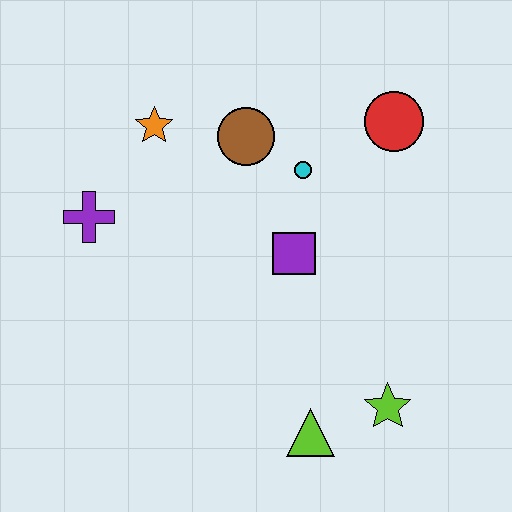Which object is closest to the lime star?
The lime triangle is closest to the lime star.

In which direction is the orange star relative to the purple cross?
The orange star is above the purple cross.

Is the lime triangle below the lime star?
Yes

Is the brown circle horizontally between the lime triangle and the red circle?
No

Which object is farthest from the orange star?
The lime star is farthest from the orange star.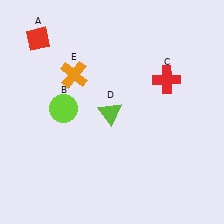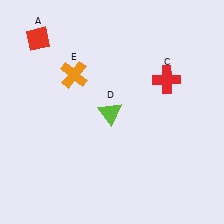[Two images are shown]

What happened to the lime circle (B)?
The lime circle (B) was removed in Image 2. It was in the top-left area of Image 1.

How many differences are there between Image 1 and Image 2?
There is 1 difference between the two images.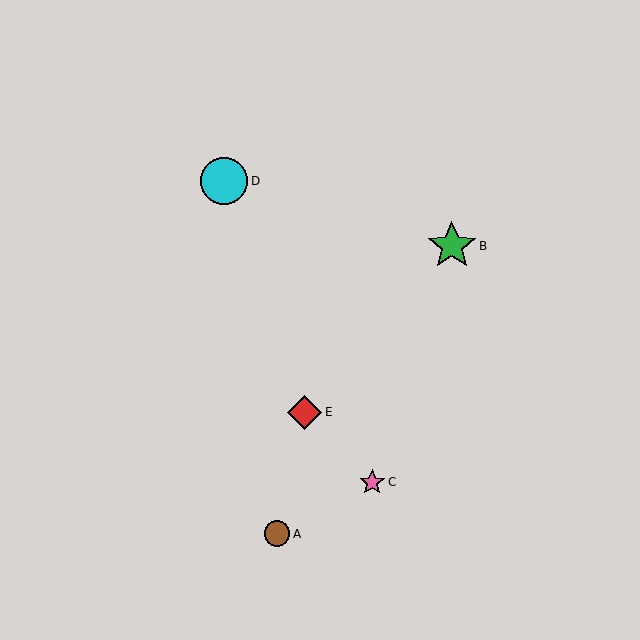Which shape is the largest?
The green star (labeled B) is the largest.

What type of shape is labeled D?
Shape D is a cyan circle.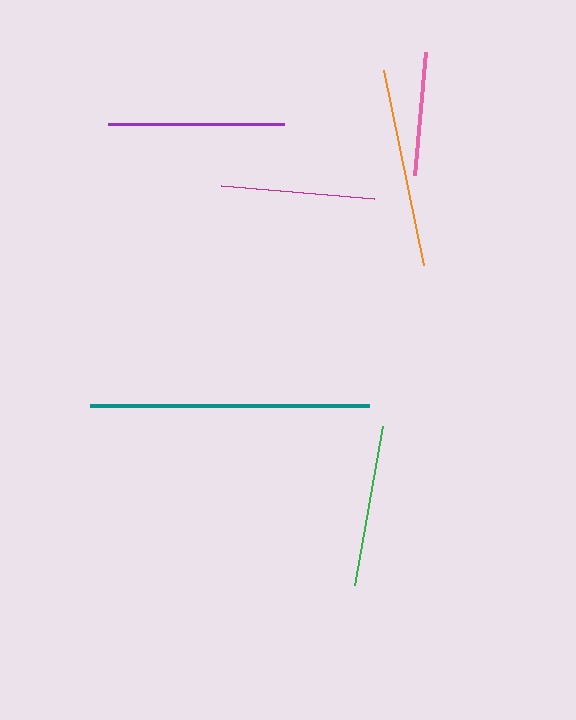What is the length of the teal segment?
The teal segment is approximately 279 pixels long.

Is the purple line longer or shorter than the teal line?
The teal line is longer than the purple line.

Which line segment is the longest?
The teal line is the longest at approximately 279 pixels.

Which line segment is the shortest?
The pink line is the shortest at approximately 123 pixels.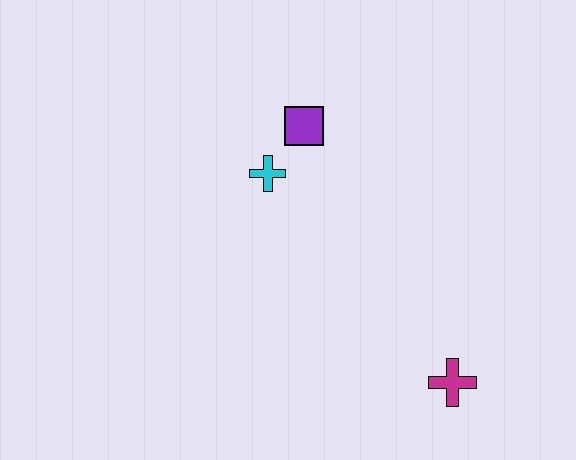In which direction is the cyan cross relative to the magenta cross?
The cyan cross is above the magenta cross.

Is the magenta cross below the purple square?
Yes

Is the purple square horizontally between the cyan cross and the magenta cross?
Yes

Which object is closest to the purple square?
The cyan cross is closest to the purple square.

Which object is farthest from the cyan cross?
The magenta cross is farthest from the cyan cross.